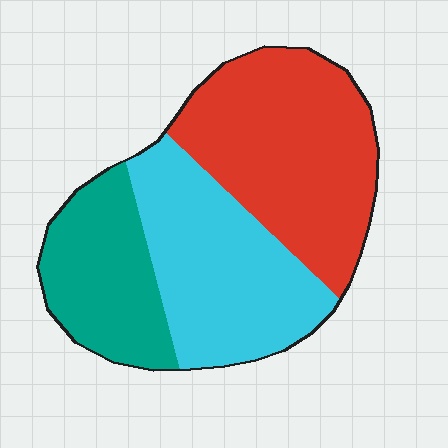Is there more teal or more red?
Red.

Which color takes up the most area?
Red, at roughly 40%.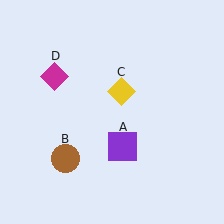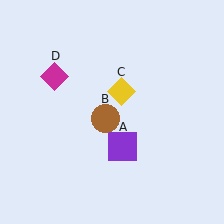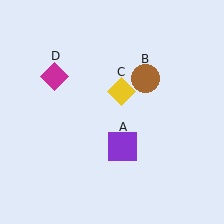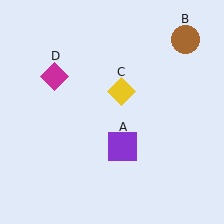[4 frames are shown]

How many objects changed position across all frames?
1 object changed position: brown circle (object B).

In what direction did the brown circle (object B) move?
The brown circle (object B) moved up and to the right.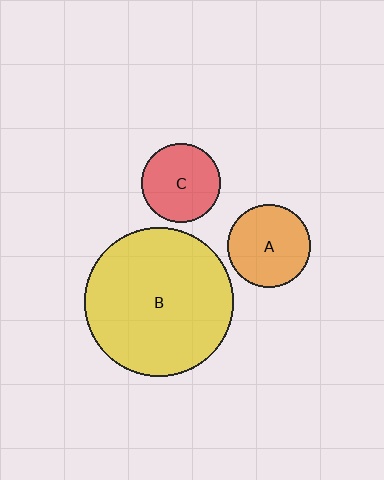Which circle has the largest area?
Circle B (yellow).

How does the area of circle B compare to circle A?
Approximately 3.2 times.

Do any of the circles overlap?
No, none of the circles overlap.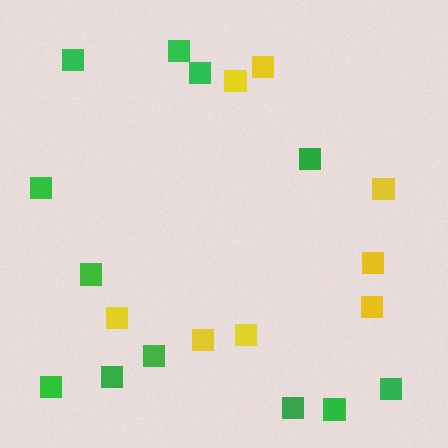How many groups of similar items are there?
There are 2 groups: one group of green squares (12) and one group of yellow squares (8).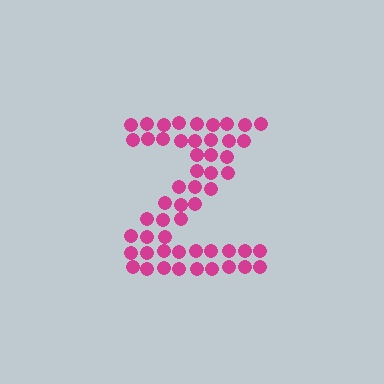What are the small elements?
The small elements are circles.